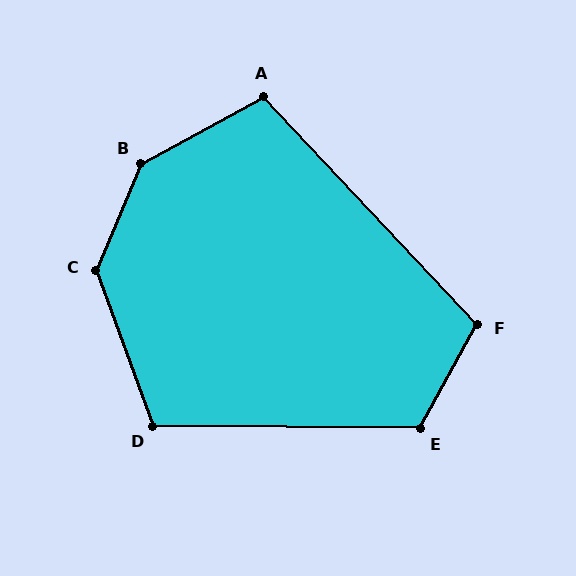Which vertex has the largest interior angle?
B, at approximately 141 degrees.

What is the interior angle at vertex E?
Approximately 118 degrees (obtuse).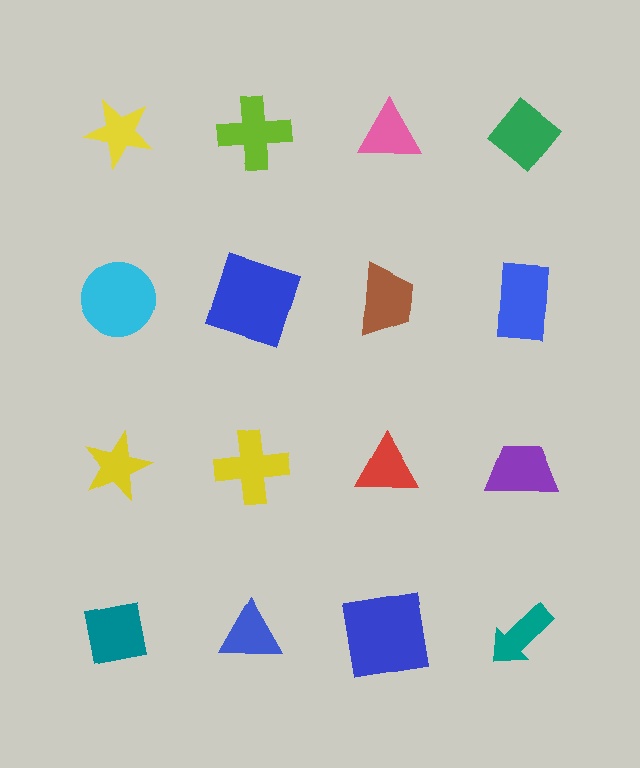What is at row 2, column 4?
A blue rectangle.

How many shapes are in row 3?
4 shapes.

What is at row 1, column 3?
A pink triangle.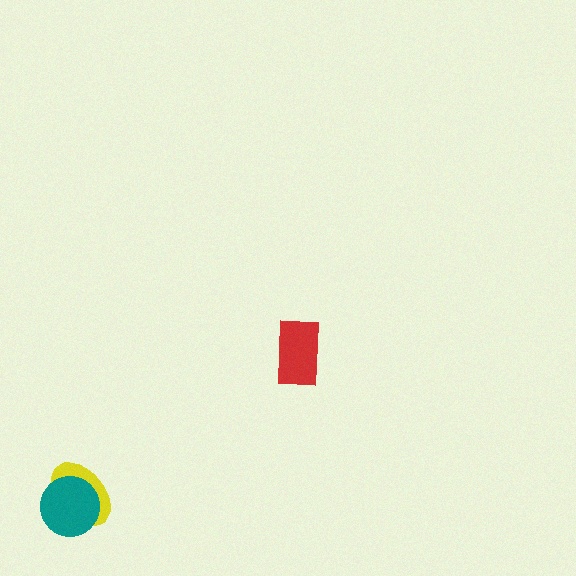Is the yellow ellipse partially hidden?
Yes, it is partially covered by another shape.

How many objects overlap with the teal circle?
1 object overlaps with the teal circle.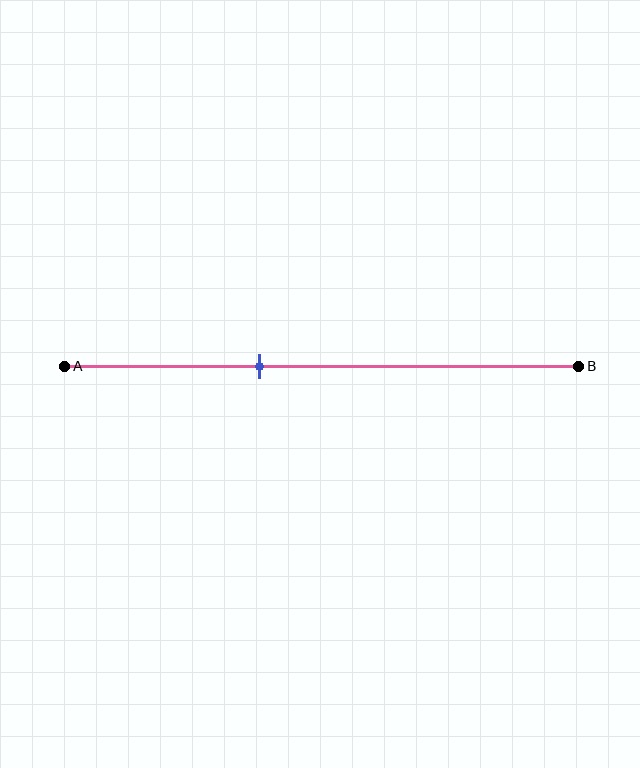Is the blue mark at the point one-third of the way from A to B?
No, the mark is at about 40% from A, not at the 33% one-third point.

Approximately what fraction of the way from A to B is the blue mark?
The blue mark is approximately 40% of the way from A to B.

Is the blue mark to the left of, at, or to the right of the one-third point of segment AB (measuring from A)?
The blue mark is to the right of the one-third point of segment AB.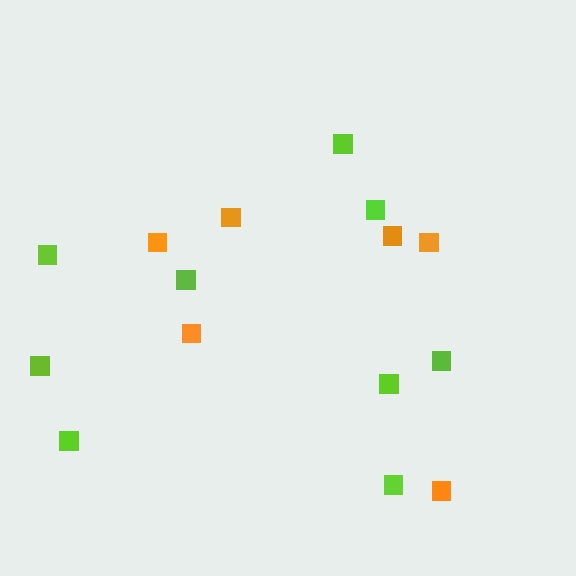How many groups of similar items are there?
There are 2 groups: one group of orange squares (6) and one group of lime squares (9).